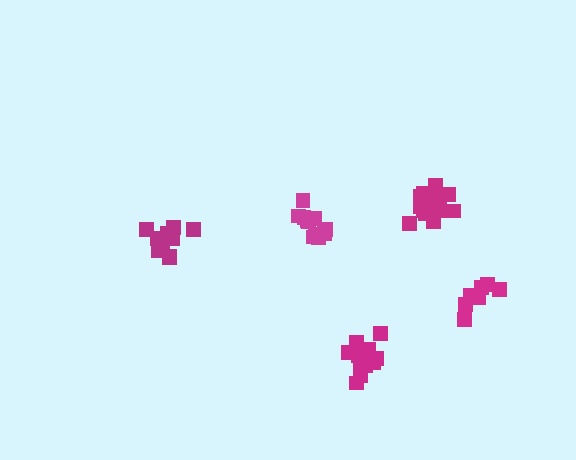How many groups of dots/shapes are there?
There are 5 groups.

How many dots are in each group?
Group 1: 9 dots, Group 2: 14 dots, Group 3: 11 dots, Group 4: 15 dots, Group 5: 14 dots (63 total).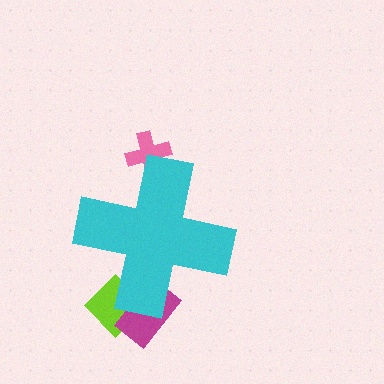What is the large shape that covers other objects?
A cyan cross.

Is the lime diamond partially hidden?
Yes, the lime diamond is partially hidden behind the cyan cross.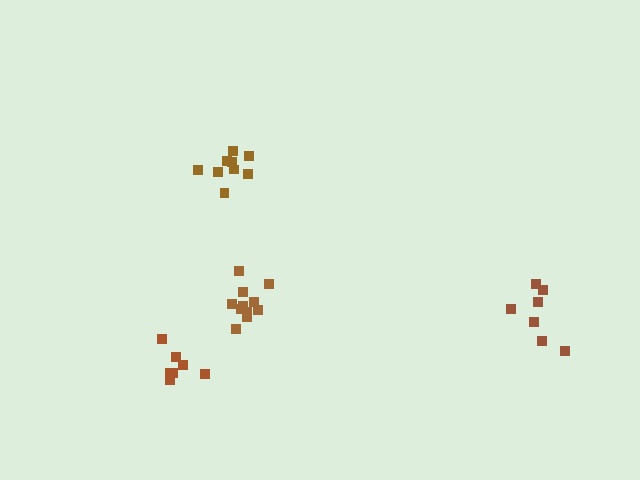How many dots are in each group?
Group 1: 9 dots, Group 2: 11 dots, Group 3: 7 dots, Group 4: 7 dots (34 total).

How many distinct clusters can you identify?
There are 4 distinct clusters.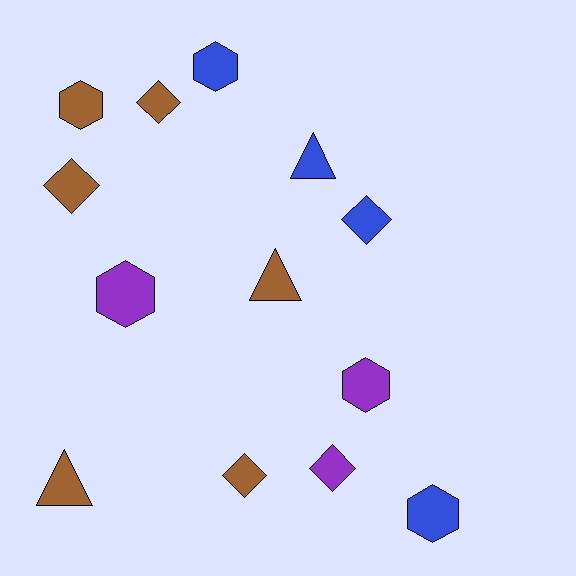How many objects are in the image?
There are 13 objects.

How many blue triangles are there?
There is 1 blue triangle.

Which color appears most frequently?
Brown, with 6 objects.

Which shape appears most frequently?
Hexagon, with 5 objects.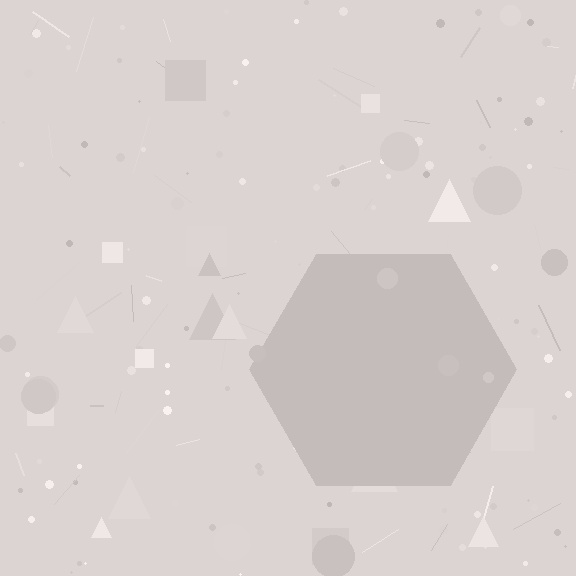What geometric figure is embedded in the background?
A hexagon is embedded in the background.